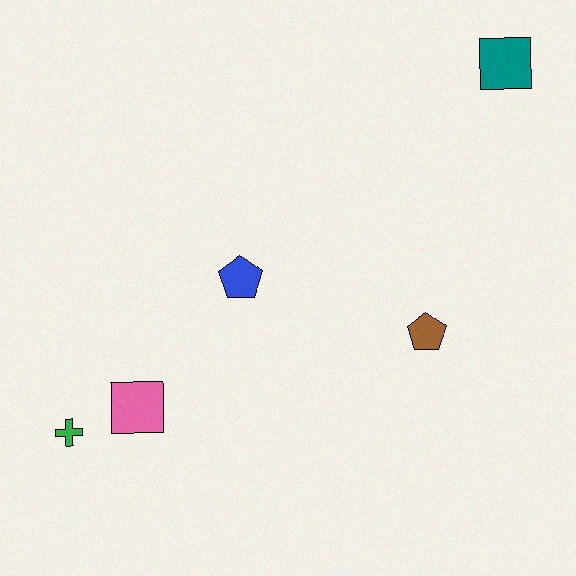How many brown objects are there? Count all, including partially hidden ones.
There is 1 brown object.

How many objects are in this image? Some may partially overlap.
There are 5 objects.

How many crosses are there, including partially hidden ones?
There is 1 cross.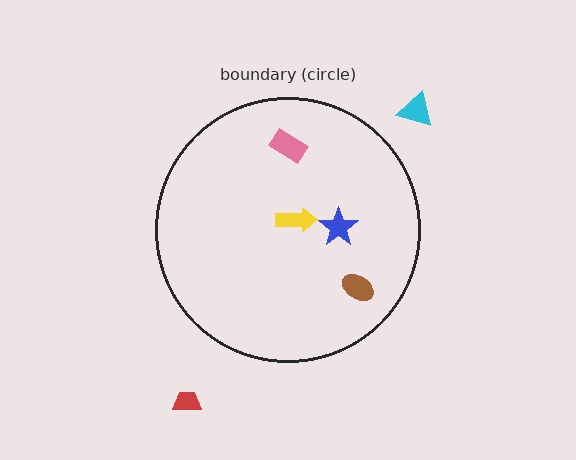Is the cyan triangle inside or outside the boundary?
Outside.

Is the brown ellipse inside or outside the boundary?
Inside.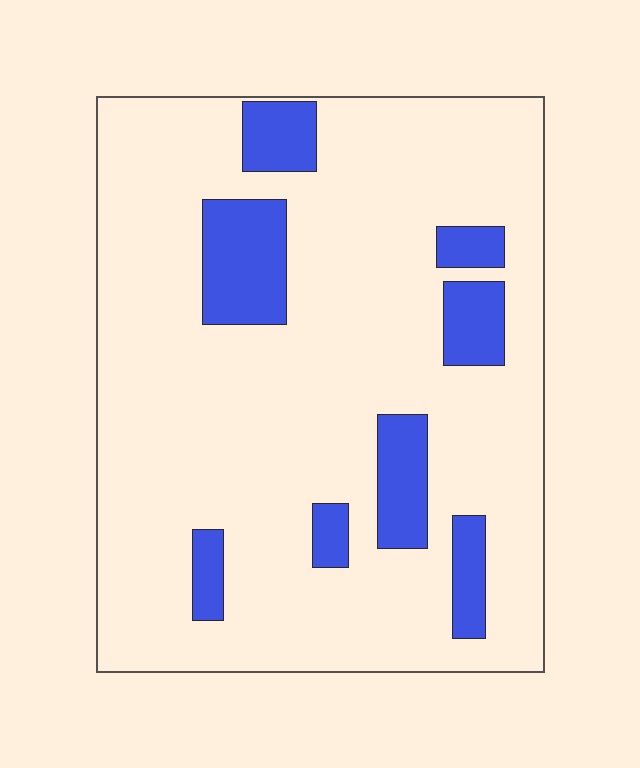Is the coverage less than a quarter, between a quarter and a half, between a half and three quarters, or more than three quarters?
Less than a quarter.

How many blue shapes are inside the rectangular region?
8.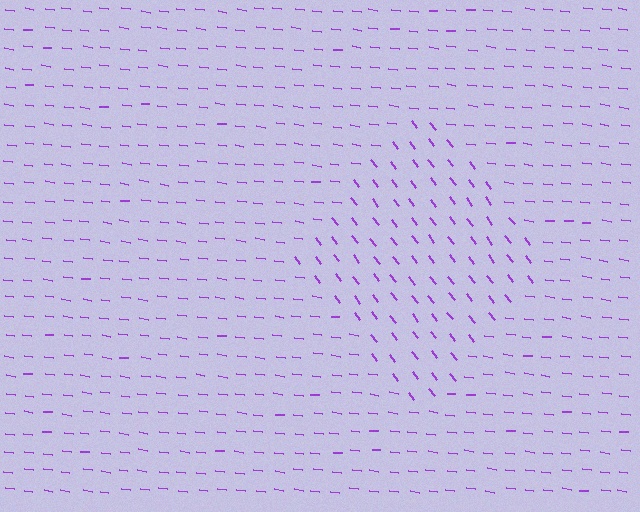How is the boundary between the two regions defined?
The boundary is defined purely by a change in line orientation (approximately 45 degrees difference). All lines are the same color and thickness.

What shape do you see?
I see a diamond.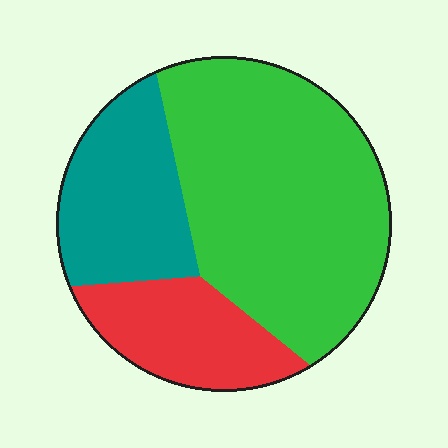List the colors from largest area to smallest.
From largest to smallest: green, teal, red.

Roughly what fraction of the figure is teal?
Teal takes up about one quarter (1/4) of the figure.